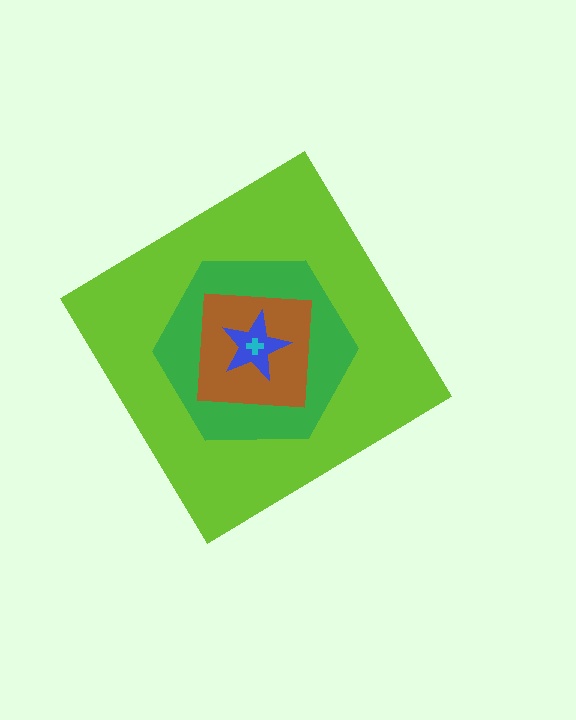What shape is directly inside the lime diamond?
The green hexagon.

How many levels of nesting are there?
5.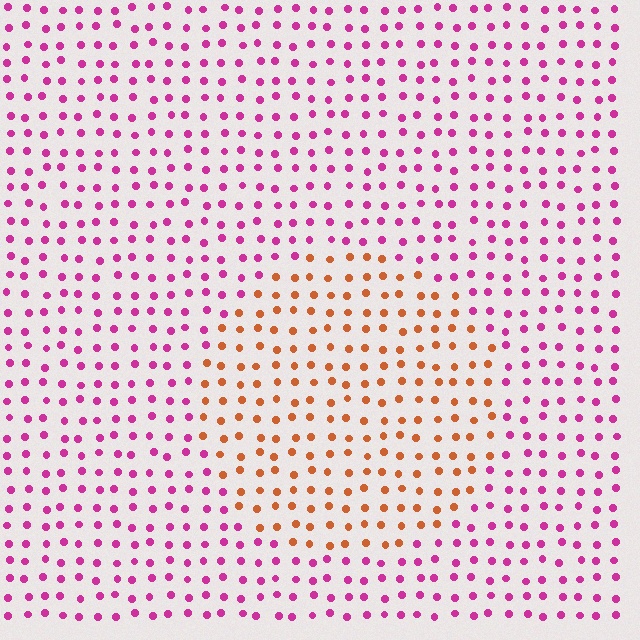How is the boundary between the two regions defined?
The boundary is defined purely by a slight shift in hue (about 61 degrees). Spacing, size, and orientation are identical on both sides.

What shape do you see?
I see a circle.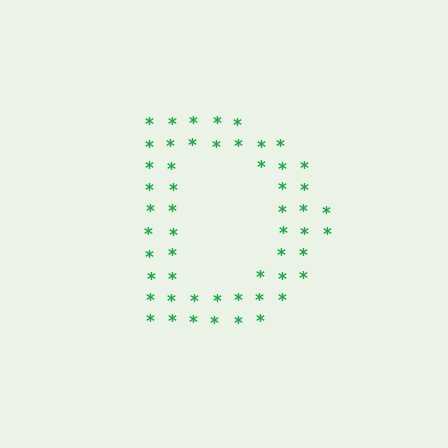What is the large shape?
The large shape is the letter D.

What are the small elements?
The small elements are asterisks.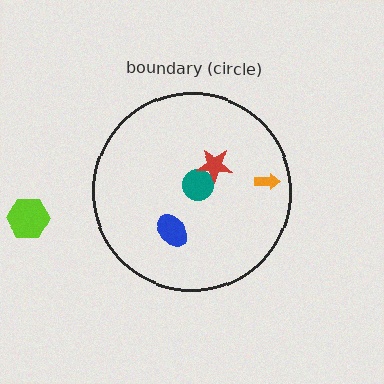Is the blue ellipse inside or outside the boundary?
Inside.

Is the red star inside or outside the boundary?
Inside.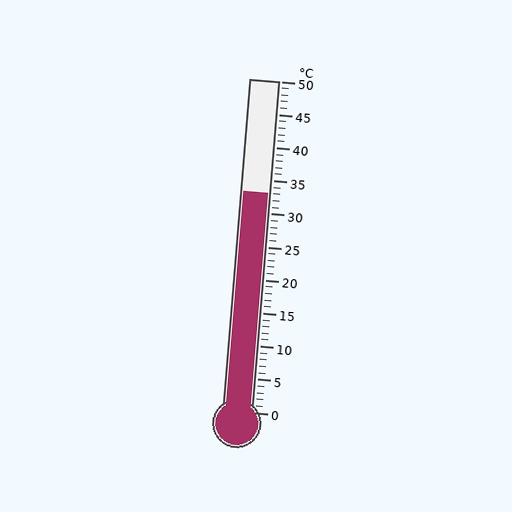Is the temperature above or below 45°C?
The temperature is below 45°C.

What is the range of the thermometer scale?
The thermometer scale ranges from 0°C to 50°C.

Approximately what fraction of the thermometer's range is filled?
The thermometer is filled to approximately 65% of its range.